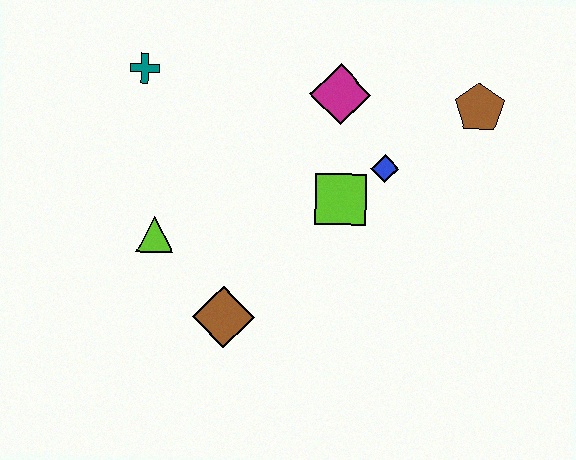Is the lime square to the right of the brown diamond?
Yes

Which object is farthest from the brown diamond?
The brown pentagon is farthest from the brown diamond.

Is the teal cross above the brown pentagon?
Yes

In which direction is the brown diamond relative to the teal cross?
The brown diamond is below the teal cross.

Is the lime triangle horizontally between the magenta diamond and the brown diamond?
No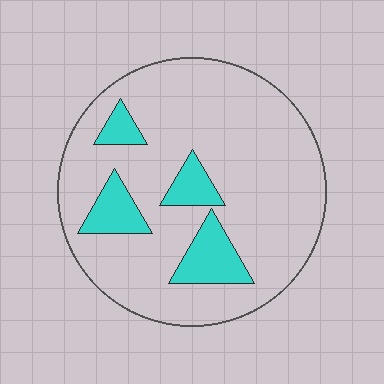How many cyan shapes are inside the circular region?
4.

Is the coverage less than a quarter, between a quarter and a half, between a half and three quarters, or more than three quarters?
Less than a quarter.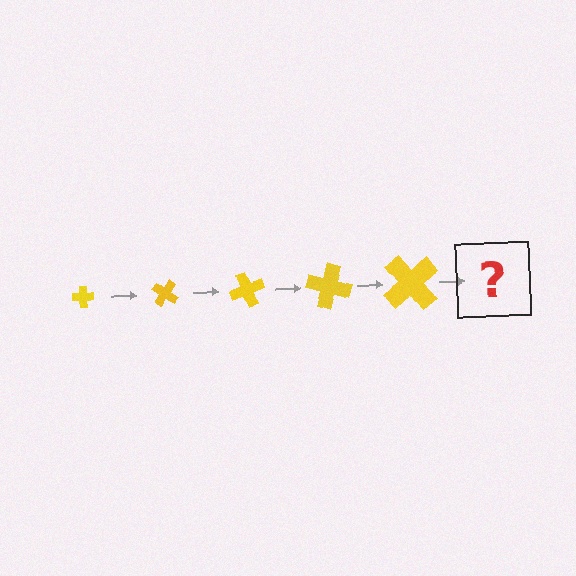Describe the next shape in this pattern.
It should be a cross, larger than the previous one and rotated 175 degrees from the start.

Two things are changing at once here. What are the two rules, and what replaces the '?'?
The two rules are that the cross grows larger each step and it rotates 35 degrees each step. The '?' should be a cross, larger than the previous one and rotated 175 degrees from the start.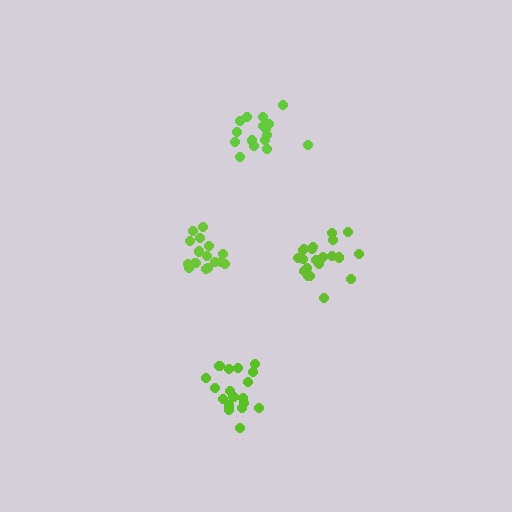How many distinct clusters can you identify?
There are 4 distinct clusters.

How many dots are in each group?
Group 1: 20 dots, Group 2: 16 dots, Group 3: 21 dots, Group 4: 16 dots (73 total).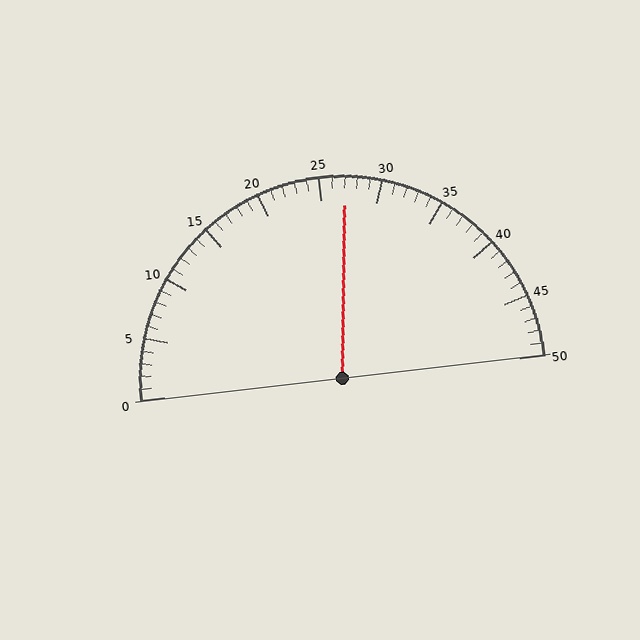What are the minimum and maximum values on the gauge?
The gauge ranges from 0 to 50.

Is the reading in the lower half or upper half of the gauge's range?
The reading is in the upper half of the range (0 to 50).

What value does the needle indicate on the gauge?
The needle indicates approximately 27.